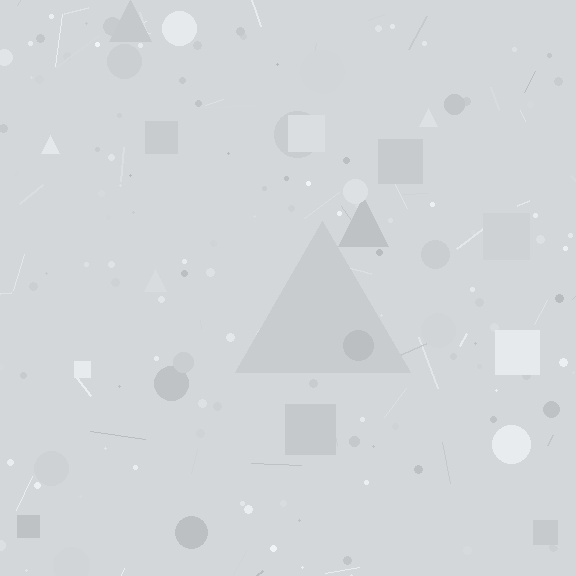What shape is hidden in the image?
A triangle is hidden in the image.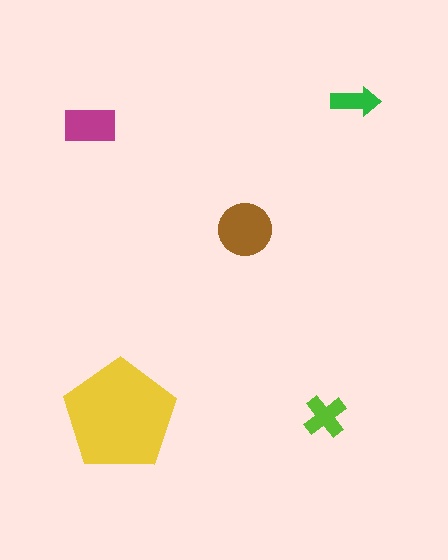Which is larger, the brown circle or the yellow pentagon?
The yellow pentagon.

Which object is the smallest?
The green arrow.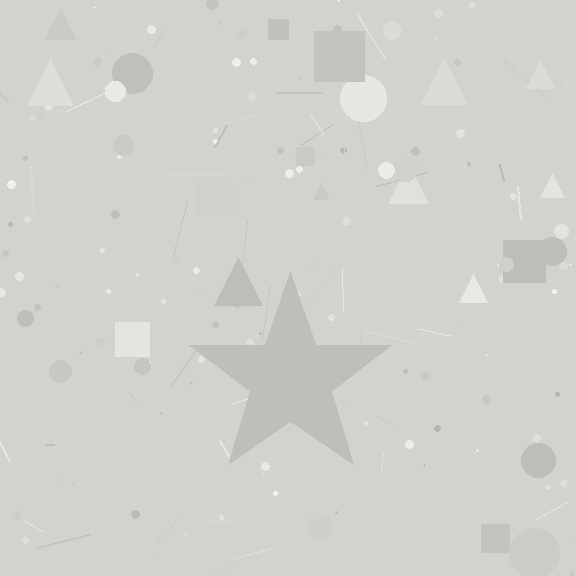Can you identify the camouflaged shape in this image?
The camouflaged shape is a star.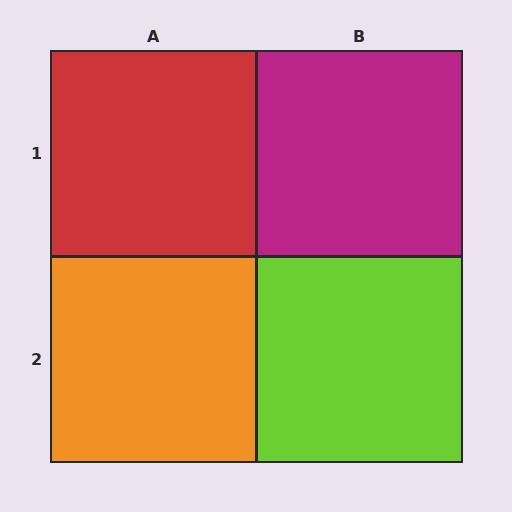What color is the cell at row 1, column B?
Magenta.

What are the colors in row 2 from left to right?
Orange, lime.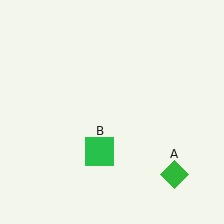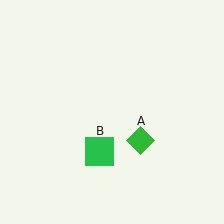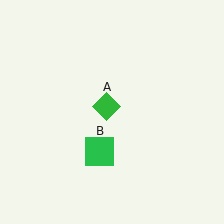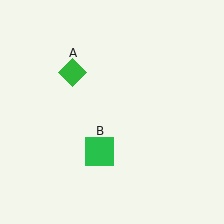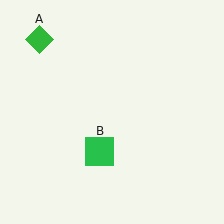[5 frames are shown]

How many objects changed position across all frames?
1 object changed position: green diamond (object A).